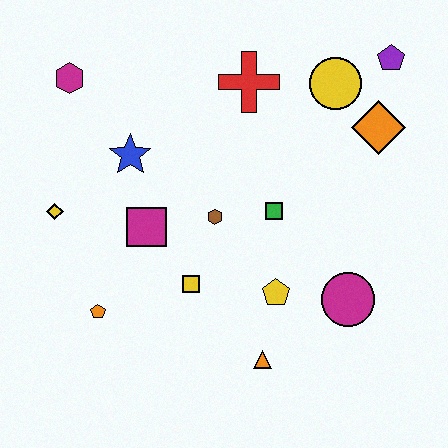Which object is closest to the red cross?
The yellow circle is closest to the red cross.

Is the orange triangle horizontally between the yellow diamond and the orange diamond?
Yes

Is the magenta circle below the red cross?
Yes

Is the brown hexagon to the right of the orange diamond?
No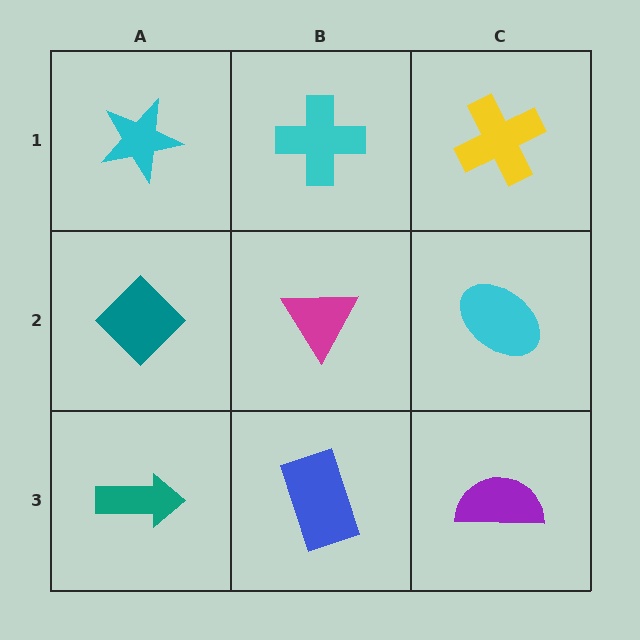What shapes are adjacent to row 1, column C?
A cyan ellipse (row 2, column C), a cyan cross (row 1, column B).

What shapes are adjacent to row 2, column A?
A cyan star (row 1, column A), a teal arrow (row 3, column A), a magenta triangle (row 2, column B).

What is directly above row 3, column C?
A cyan ellipse.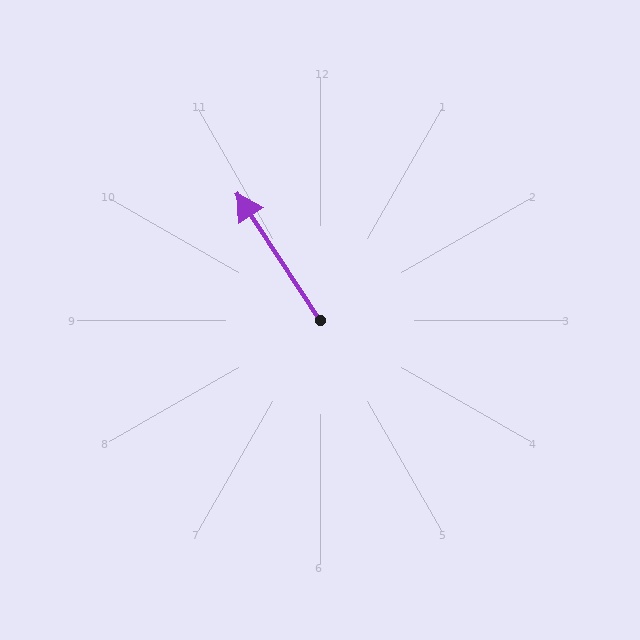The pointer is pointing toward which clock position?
Roughly 11 o'clock.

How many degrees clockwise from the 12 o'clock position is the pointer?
Approximately 327 degrees.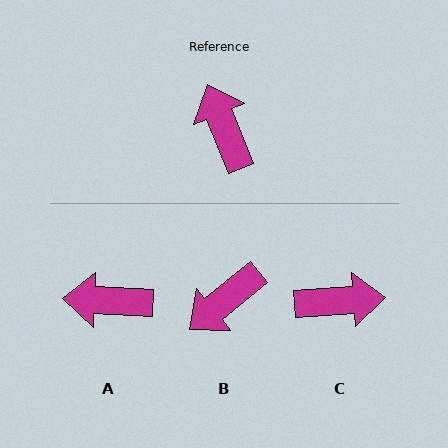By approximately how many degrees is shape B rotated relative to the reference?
Approximately 108 degrees counter-clockwise.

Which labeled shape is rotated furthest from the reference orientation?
C, about 108 degrees away.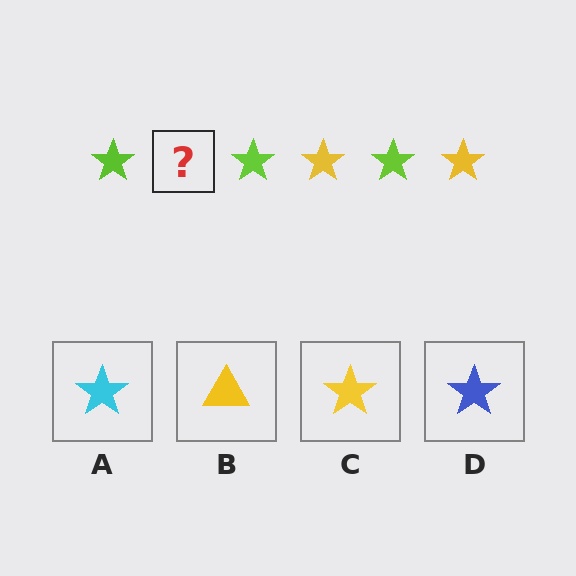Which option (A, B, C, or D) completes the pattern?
C.